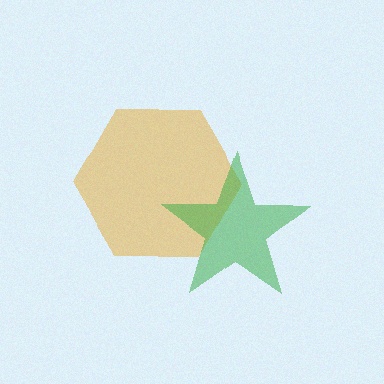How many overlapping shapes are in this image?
There are 2 overlapping shapes in the image.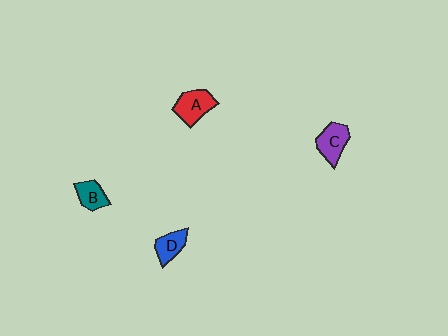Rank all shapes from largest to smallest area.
From largest to smallest: A (red), C (purple), D (blue), B (teal).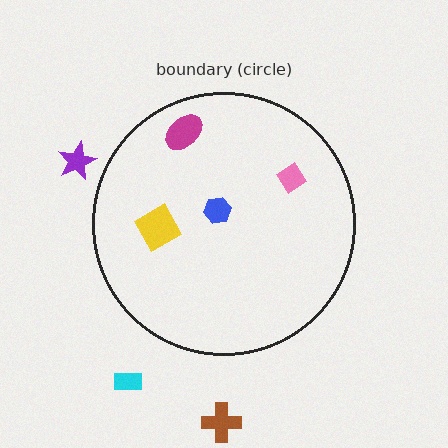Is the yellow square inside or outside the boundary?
Inside.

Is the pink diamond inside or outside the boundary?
Inside.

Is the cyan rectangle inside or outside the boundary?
Outside.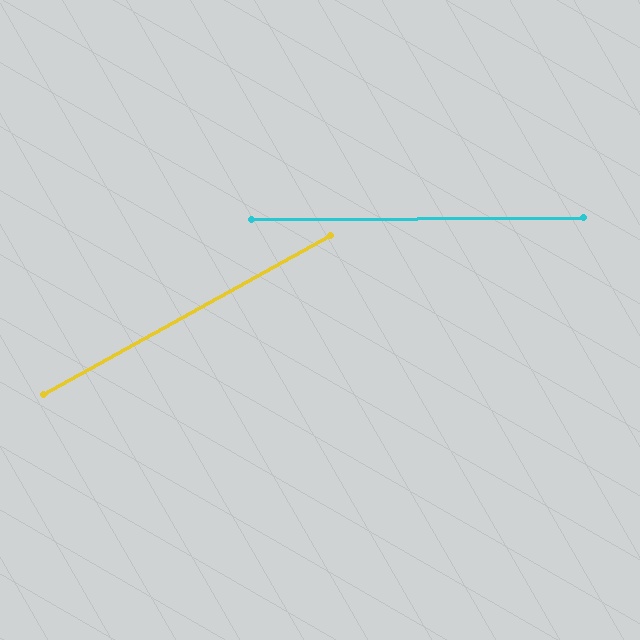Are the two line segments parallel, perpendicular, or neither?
Neither parallel nor perpendicular — they differ by about 28°.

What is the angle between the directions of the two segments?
Approximately 28 degrees.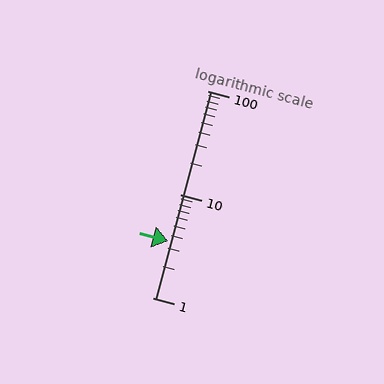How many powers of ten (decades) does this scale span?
The scale spans 2 decades, from 1 to 100.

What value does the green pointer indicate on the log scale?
The pointer indicates approximately 3.5.